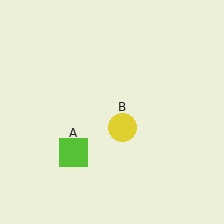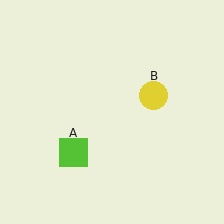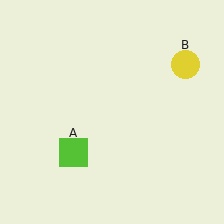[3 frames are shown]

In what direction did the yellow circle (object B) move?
The yellow circle (object B) moved up and to the right.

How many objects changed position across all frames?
1 object changed position: yellow circle (object B).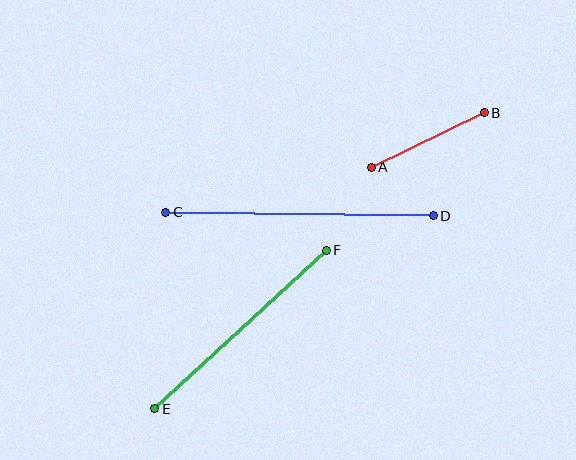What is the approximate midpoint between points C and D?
The midpoint is at approximately (299, 214) pixels.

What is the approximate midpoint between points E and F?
The midpoint is at approximately (241, 329) pixels.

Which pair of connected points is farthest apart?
Points C and D are farthest apart.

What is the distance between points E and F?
The distance is approximately 233 pixels.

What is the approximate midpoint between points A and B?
The midpoint is at approximately (428, 140) pixels.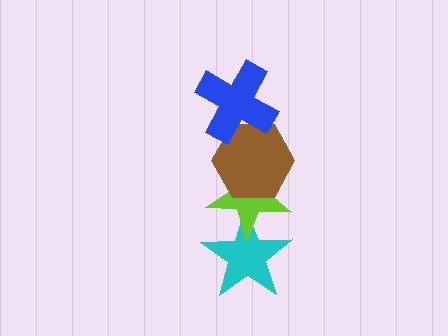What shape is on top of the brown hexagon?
The blue cross is on top of the brown hexagon.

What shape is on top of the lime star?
The brown hexagon is on top of the lime star.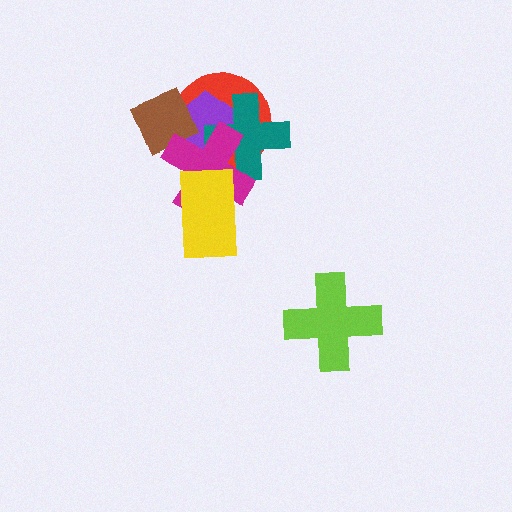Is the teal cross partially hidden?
Yes, it is partially covered by another shape.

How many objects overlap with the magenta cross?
5 objects overlap with the magenta cross.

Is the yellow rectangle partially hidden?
No, no other shape covers it.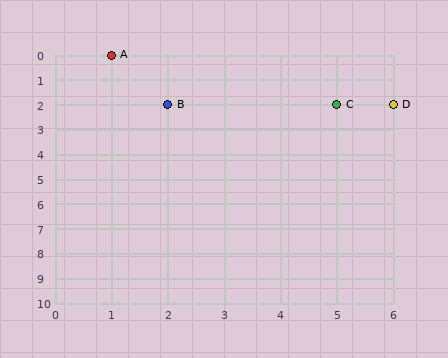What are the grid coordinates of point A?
Point A is at grid coordinates (1, 0).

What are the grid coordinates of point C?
Point C is at grid coordinates (5, 2).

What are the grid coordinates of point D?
Point D is at grid coordinates (6, 2).